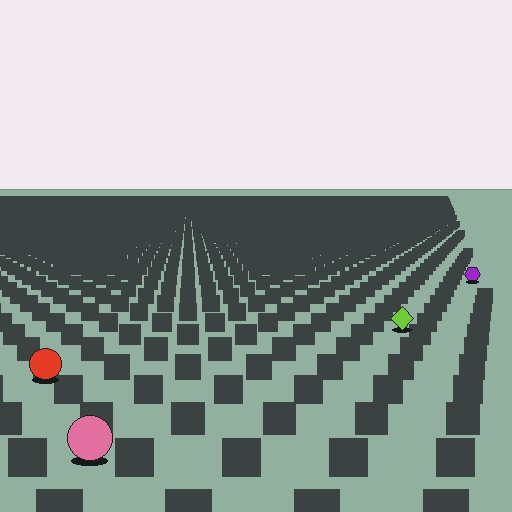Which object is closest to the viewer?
The pink circle is closest. The texture marks near it are larger and more spread out.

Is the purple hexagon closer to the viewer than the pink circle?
No. The pink circle is closer — you can tell from the texture gradient: the ground texture is coarser near it.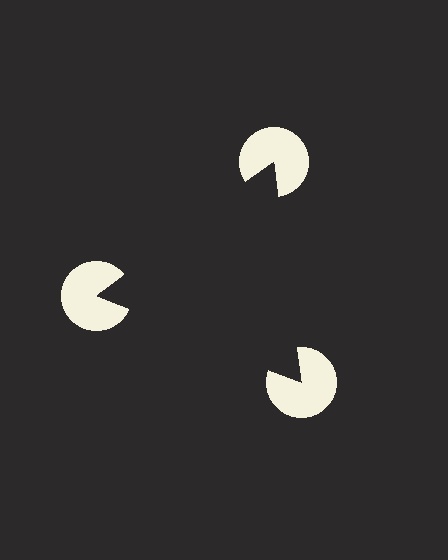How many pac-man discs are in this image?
There are 3 — one at each vertex of the illusory triangle.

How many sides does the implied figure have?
3 sides.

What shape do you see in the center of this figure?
An illusory triangle — its edges are inferred from the aligned wedge cuts in the pac-man discs, not physically drawn.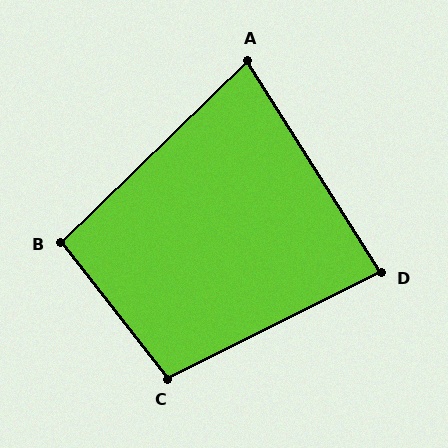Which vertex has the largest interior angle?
C, at approximately 102 degrees.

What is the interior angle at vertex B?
Approximately 96 degrees (obtuse).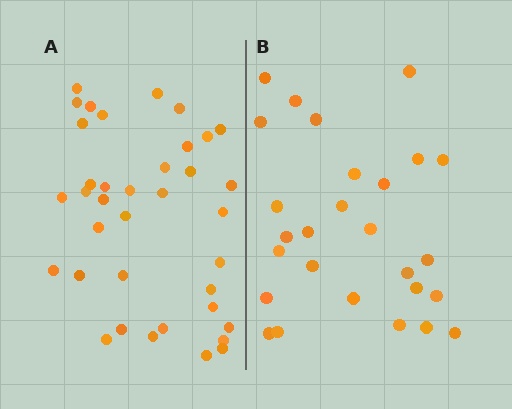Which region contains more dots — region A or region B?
Region A (the left region) has more dots.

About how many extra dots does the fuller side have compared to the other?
Region A has roughly 10 or so more dots than region B.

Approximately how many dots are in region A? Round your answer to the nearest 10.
About 40 dots. (The exact count is 37, which rounds to 40.)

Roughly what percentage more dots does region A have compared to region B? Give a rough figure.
About 35% more.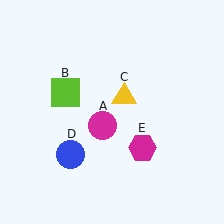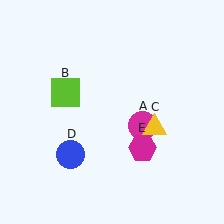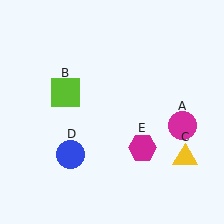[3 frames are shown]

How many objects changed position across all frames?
2 objects changed position: magenta circle (object A), yellow triangle (object C).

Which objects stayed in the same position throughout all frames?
Lime square (object B) and blue circle (object D) and magenta hexagon (object E) remained stationary.